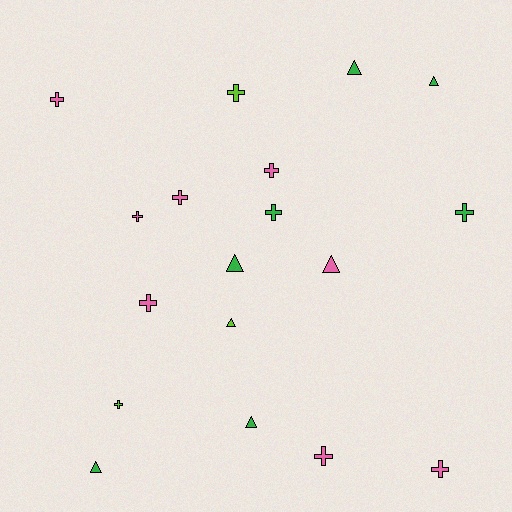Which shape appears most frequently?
Cross, with 11 objects.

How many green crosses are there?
There are 2 green crosses.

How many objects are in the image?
There are 18 objects.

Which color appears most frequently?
Pink, with 8 objects.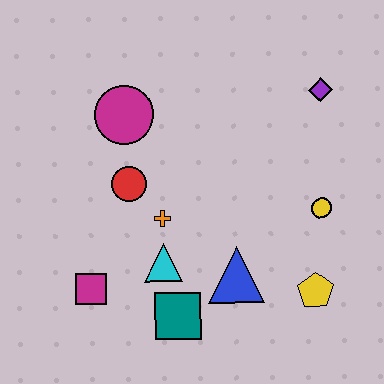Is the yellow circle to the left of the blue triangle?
No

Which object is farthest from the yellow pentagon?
The magenta circle is farthest from the yellow pentagon.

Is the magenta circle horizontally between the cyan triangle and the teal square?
No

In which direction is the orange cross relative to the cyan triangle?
The orange cross is above the cyan triangle.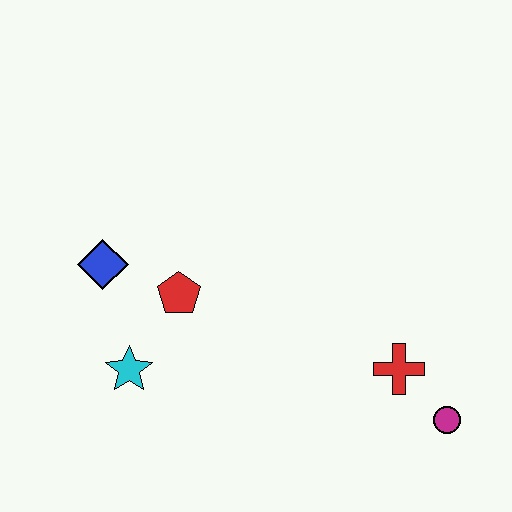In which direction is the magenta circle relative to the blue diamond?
The magenta circle is to the right of the blue diamond.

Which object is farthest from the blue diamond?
The magenta circle is farthest from the blue diamond.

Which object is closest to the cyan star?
The red pentagon is closest to the cyan star.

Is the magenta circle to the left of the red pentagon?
No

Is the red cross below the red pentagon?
Yes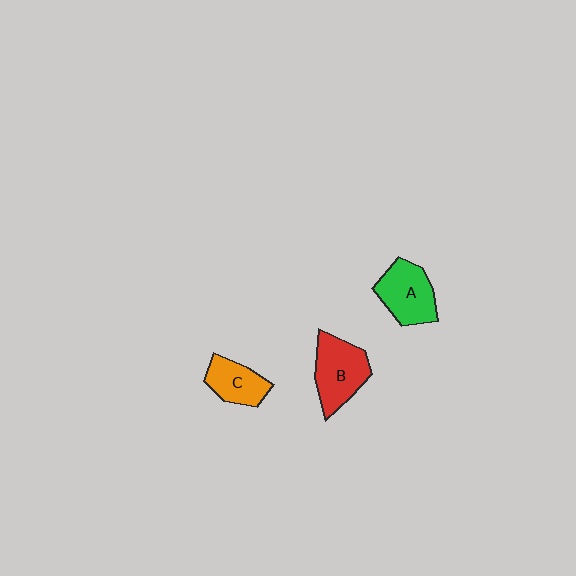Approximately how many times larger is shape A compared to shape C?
Approximately 1.3 times.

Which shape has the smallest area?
Shape C (orange).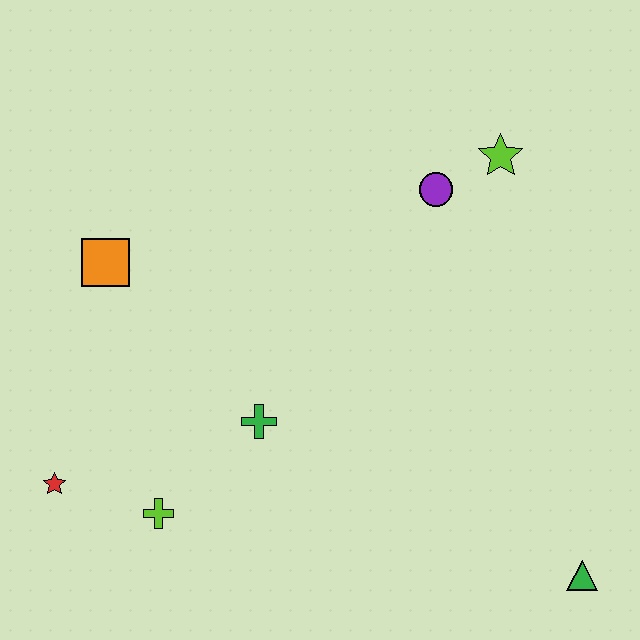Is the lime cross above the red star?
No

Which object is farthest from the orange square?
The green triangle is farthest from the orange square.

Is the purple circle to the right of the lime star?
No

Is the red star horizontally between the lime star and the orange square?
No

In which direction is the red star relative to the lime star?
The red star is to the left of the lime star.